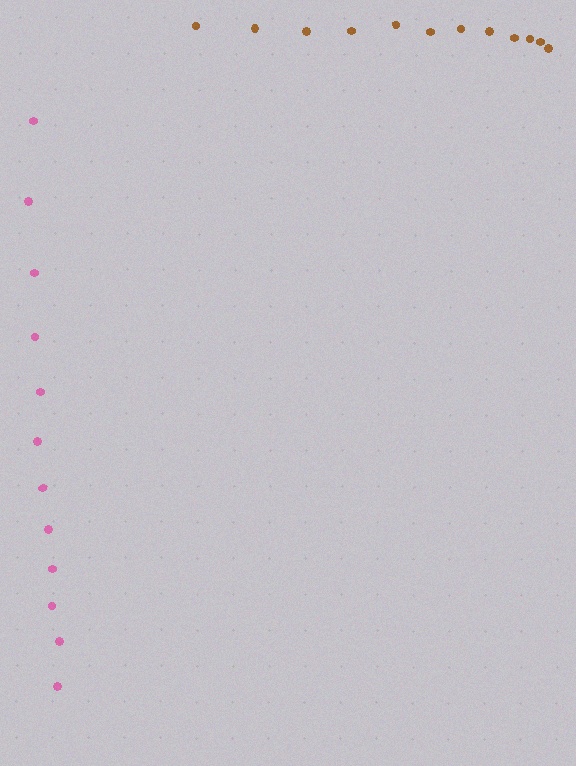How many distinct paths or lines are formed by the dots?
There are 2 distinct paths.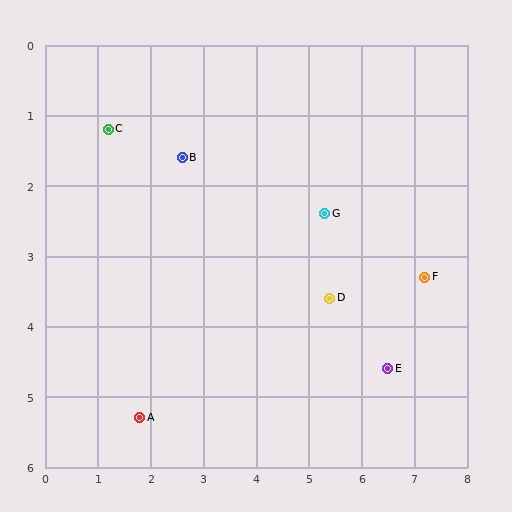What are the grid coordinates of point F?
Point F is at approximately (7.2, 3.3).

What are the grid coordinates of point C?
Point C is at approximately (1.2, 1.2).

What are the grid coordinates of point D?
Point D is at approximately (5.4, 3.6).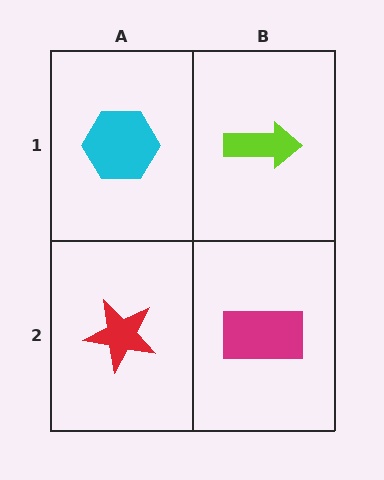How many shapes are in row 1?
2 shapes.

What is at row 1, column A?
A cyan hexagon.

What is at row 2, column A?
A red star.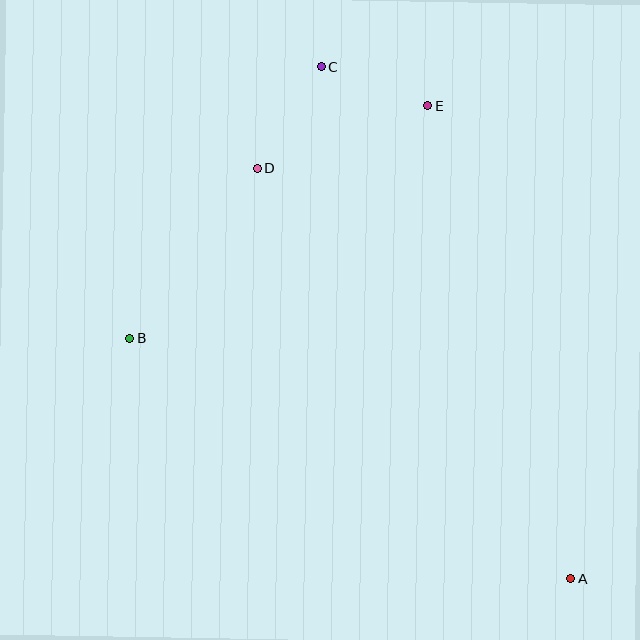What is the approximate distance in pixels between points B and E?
The distance between B and E is approximately 378 pixels.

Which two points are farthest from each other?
Points A and C are farthest from each other.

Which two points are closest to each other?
Points C and E are closest to each other.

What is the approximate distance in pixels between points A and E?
The distance between A and E is approximately 494 pixels.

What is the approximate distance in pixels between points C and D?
The distance between C and D is approximately 120 pixels.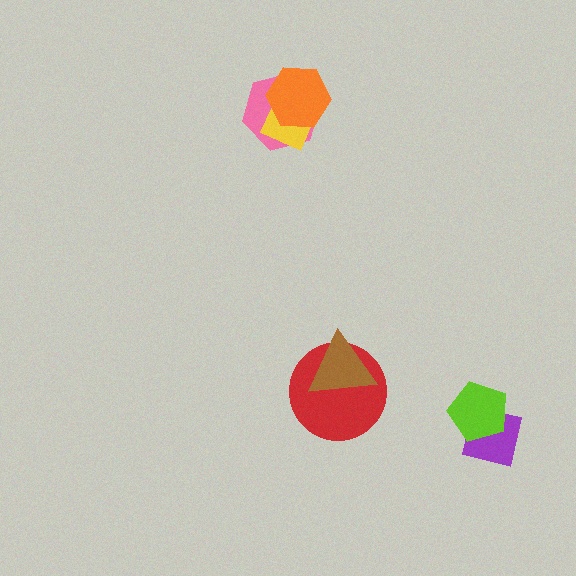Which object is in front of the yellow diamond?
The orange hexagon is in front of the yellow diamond.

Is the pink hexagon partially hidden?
Yes, it is partially covered by another shape.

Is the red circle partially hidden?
Yes, it is partially covered by another shape.